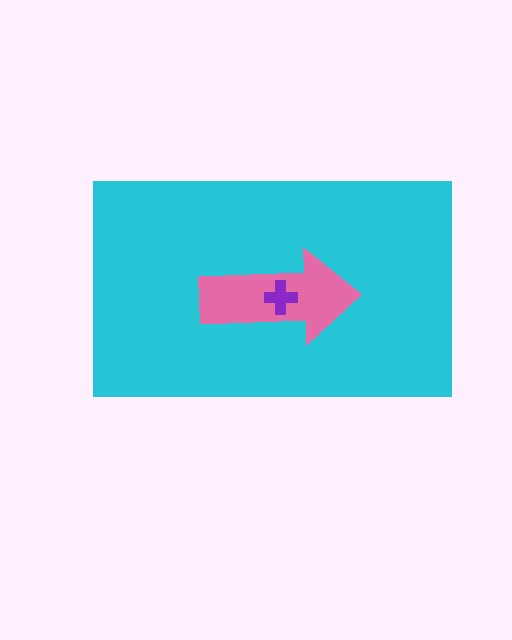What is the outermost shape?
The cyan rectangle.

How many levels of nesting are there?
3.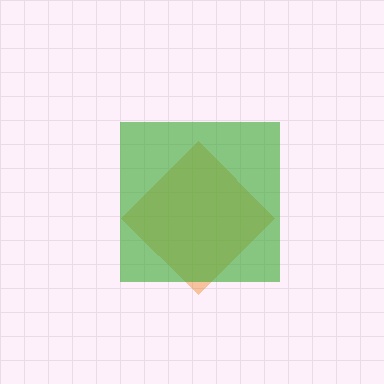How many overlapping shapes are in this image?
There are 2 overlapping shapes in the image.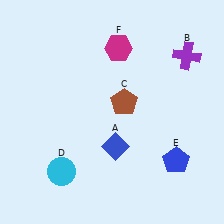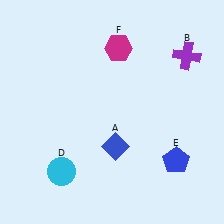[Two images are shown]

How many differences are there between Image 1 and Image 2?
There is 1 difference between the two images.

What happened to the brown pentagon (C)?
The brown pentagon (C) was removed in Image 2. It was in the top-right area of Image 1.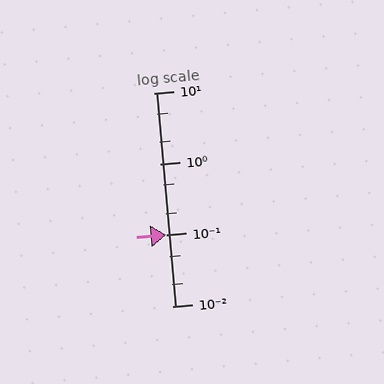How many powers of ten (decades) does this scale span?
The scale spans 3 decades, from 0.01 to 10.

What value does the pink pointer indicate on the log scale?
The pointer indicates approximately 0.1.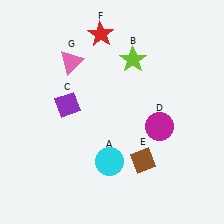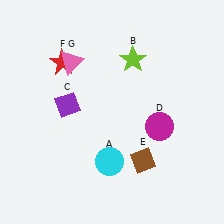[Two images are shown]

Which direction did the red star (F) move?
The red star (F) moved left.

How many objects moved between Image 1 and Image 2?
1 object moved between the two images.